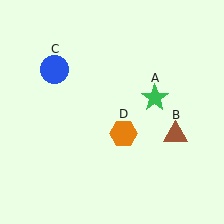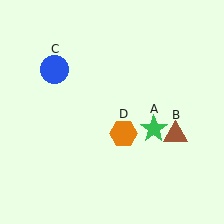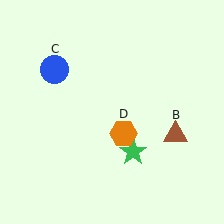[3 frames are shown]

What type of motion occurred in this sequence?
The green star (object A) rotated clockwise around the center of the scene.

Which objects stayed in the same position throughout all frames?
Brown triangle (object B) and blue circle (object C) and orange hexagon (object D) remained stationary.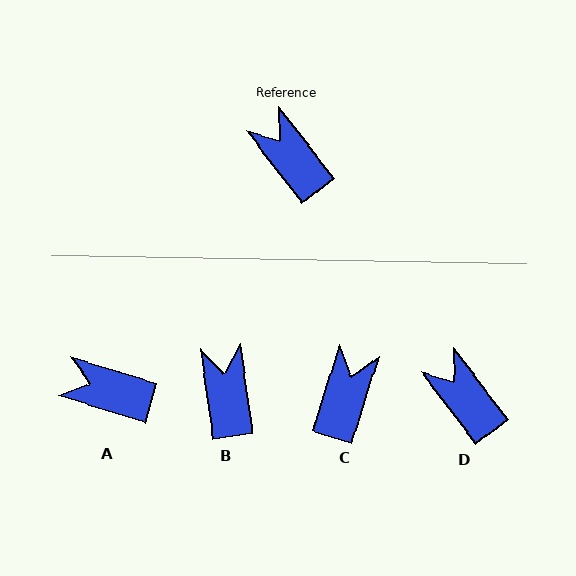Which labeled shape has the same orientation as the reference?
D.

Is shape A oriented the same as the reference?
No, it is off by about 36 degrees.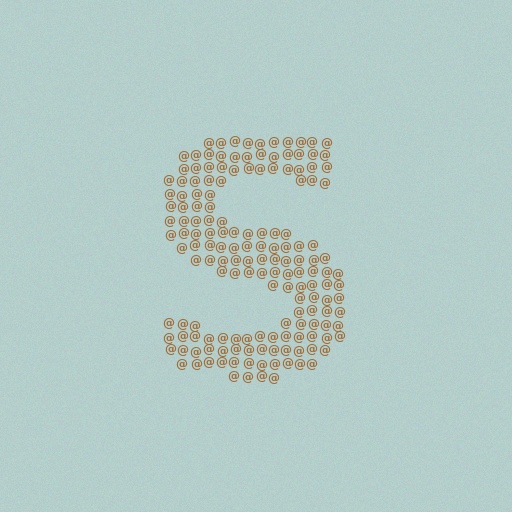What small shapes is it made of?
It is made of small at signs.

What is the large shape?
The large shape is the letter S.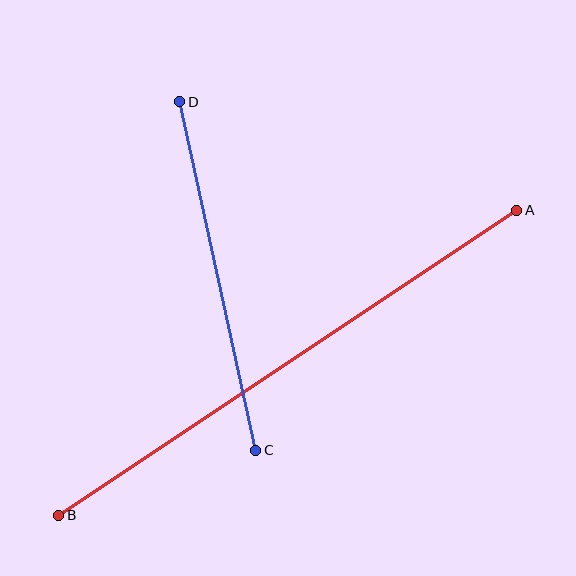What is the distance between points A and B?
The distance is approximately 550 pixels.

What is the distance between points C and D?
The distance is approximately 357 pixels.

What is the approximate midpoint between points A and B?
The midpoint is at approximately (288, 363) pixels.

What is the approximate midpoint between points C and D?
The midpoint is at approximately (218, 276) pixels.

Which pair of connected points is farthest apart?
Points A and B are farthest apart.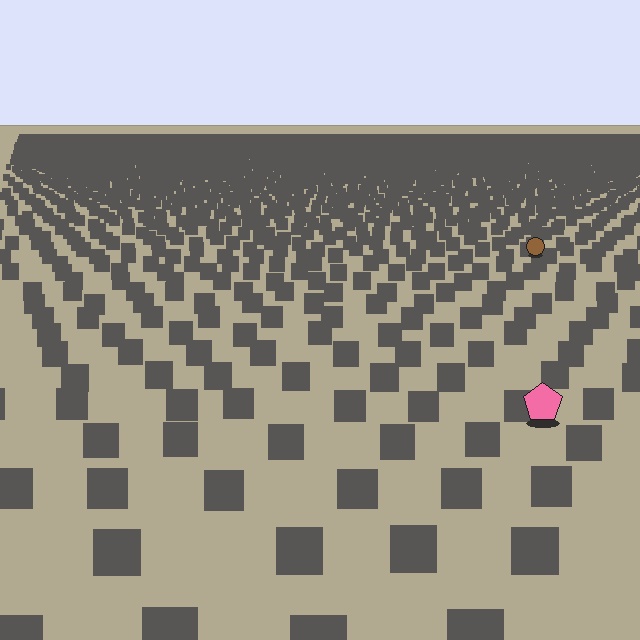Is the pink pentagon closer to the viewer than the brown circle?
Yes. The pink pentagon is closer — you can tell from the texture gradient: the ground texture is coarser near it.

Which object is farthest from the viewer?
The brown circle is farthest from the viewer. It appears smaller and the ground texture around it is denser.